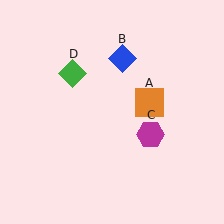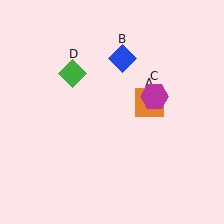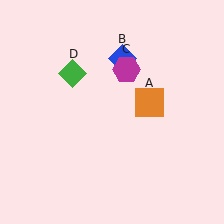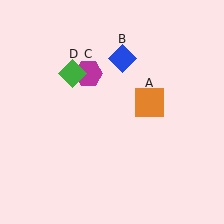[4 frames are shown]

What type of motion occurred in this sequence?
The magenta hexagon (object C) rotated counterclockwise around the center of the scene.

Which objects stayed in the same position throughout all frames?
Orange square (object A) and blue diamond (object B) and green diamond (object D) remained stationary.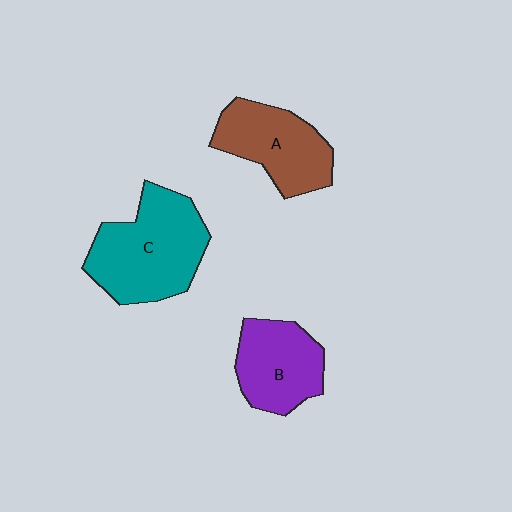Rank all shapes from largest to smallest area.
From largest to smallest: C (teal), A (brown), B (purple).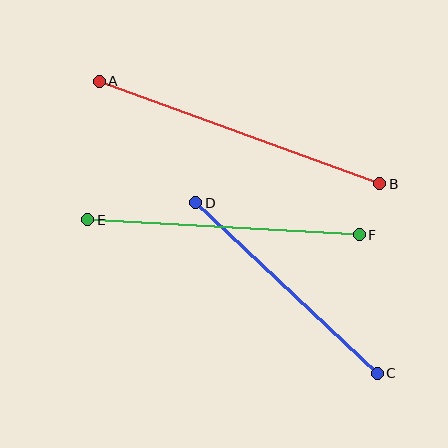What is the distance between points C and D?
The distance is approximately 249 pixels.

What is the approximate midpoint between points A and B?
The midpoint is at approximately (239, 132) pixels.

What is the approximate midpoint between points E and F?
The midpoint is at approximately (223, 227) pixels.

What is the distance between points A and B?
The distance is approximately 298 pixels.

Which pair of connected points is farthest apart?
Points A and B are farthest apart.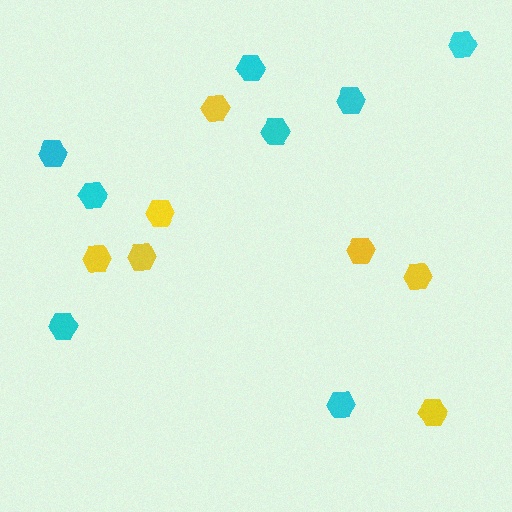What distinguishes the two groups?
There are 2 groups: one group of cyan hexagons (8) and one group of yellow hexagons (7).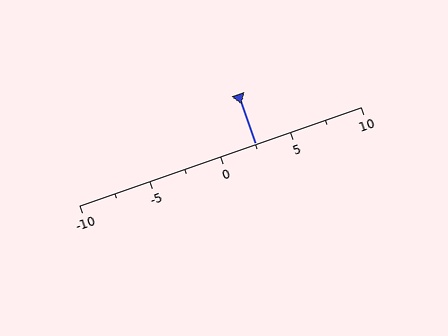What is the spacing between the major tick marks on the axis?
The major ticks are spaced 5 apart.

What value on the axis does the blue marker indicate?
The marker indicates approximately 2.5.